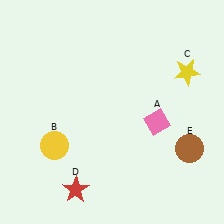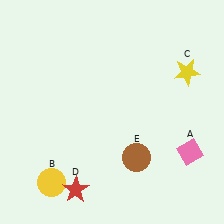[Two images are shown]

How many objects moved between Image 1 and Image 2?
3 objects moved between the two images.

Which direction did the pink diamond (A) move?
The pink diamond (A) moved right.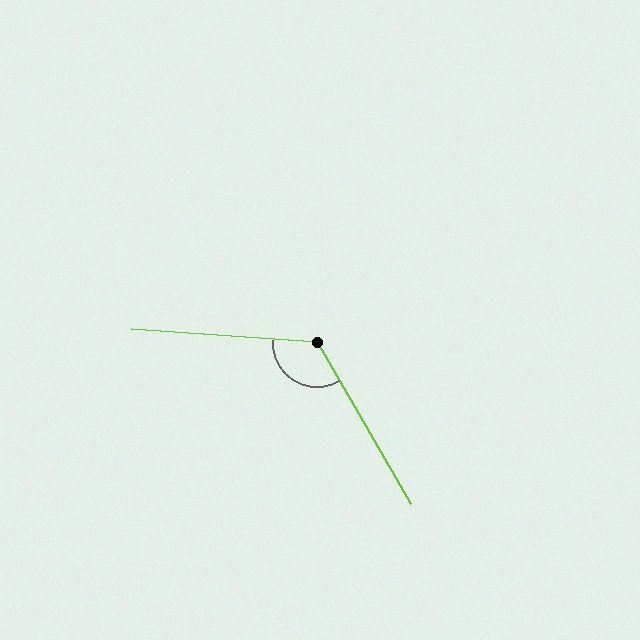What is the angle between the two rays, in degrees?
Approximately 124 degrees.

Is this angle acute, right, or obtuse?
It is obtuse.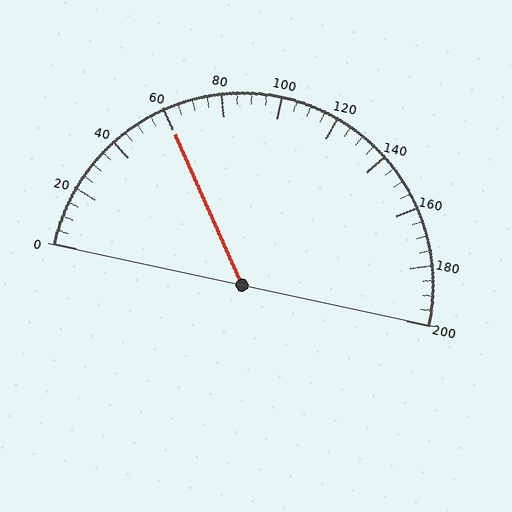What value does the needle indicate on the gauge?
The needle indicates approximately 60.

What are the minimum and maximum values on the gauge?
The gauge ranges from 0 to 200.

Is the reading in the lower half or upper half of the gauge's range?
The reading is in the lower half of the range (0 to 200).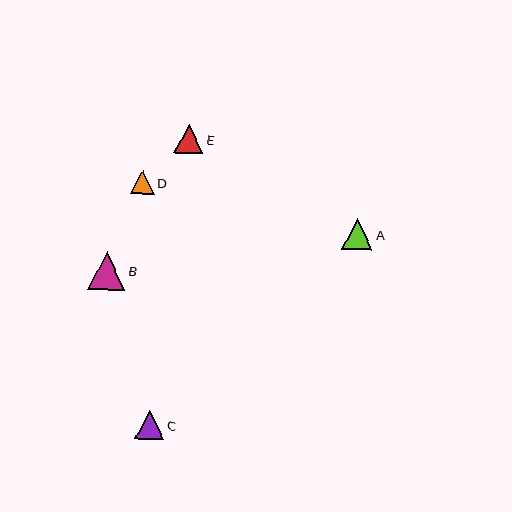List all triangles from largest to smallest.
From largest to smallest: B, A, E, C, D.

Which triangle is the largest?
Triangle B is the largest with a size of approximately 38 pixels.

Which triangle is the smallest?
Triangle D is the smallest with a size of approximately 24 pixels.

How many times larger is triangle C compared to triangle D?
Triangle C is approximately 1.2 times the size of triangle D.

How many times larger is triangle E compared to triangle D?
Triangle E is approximately 1.2 times the size of triangle D.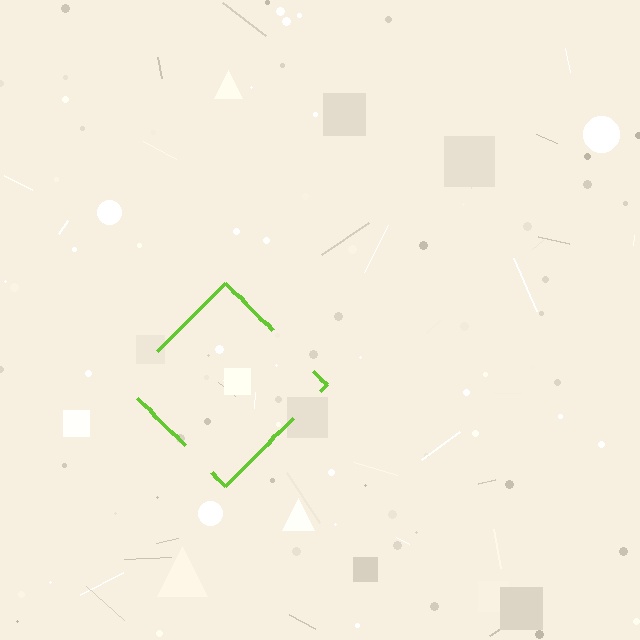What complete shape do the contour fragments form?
The contour fragments form a diamond.